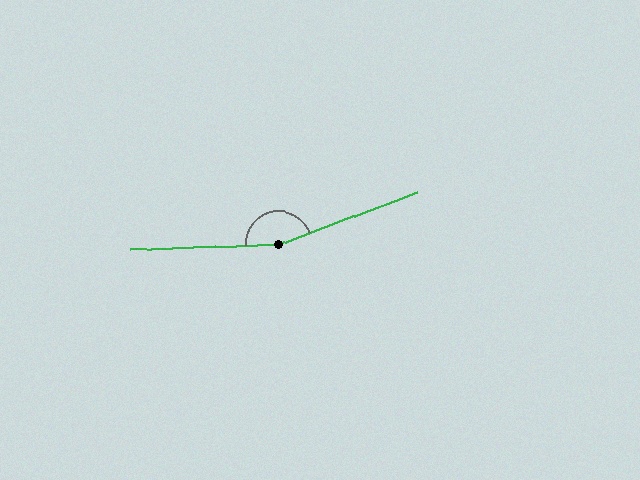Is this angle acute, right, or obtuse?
It is obtuse.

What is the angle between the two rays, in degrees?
Approximately 162 degrees.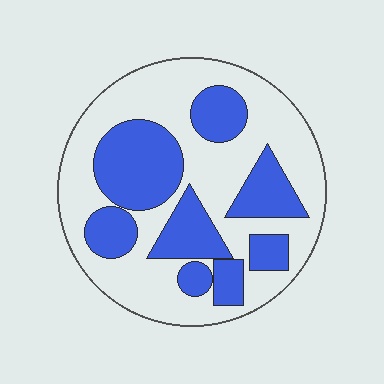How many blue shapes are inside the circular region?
8.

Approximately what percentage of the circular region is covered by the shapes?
Approximately 40%.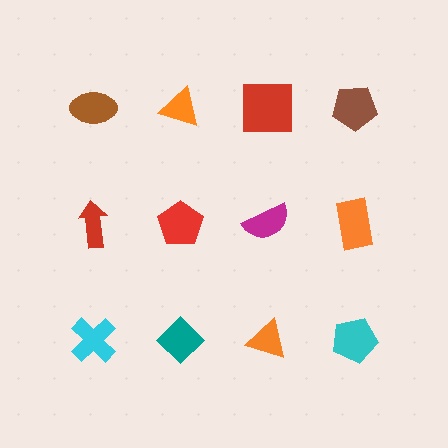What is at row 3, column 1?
A cyan cross.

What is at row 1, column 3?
A red square.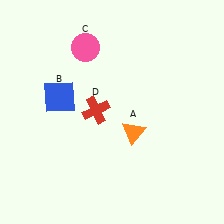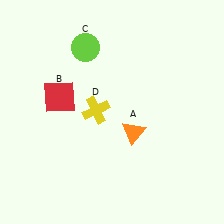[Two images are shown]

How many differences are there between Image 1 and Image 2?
There are 3 differences between the two images.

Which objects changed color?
B changed from blue to red. C changed from pink to lime. D changed from red to yellow.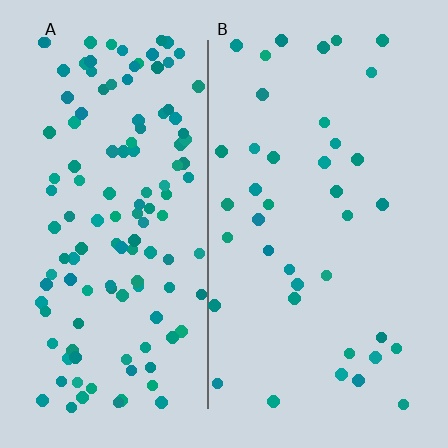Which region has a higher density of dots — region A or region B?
A (the left).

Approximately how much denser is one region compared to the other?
Approximately 3.2× — region A over region B.